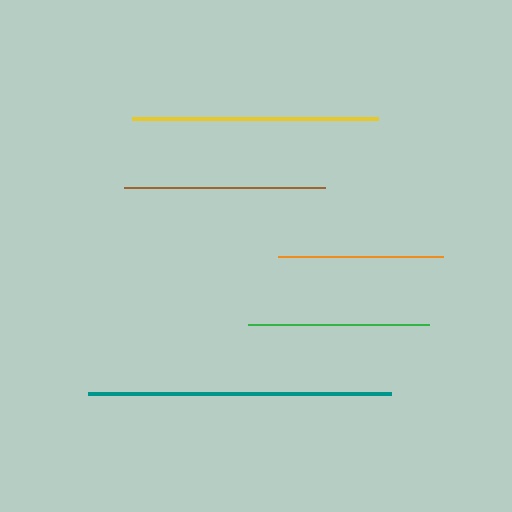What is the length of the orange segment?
The orange segment is approximately 164 pixels long.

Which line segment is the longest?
The teal line is the longest at approximately 303 pixels.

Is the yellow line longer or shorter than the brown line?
The yellow line is longer than the brown line.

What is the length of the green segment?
The green segment is approximately 182 pixels long.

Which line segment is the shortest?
The orange line is the shortest at approximately 164 pixels.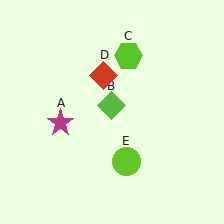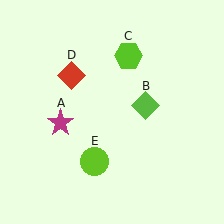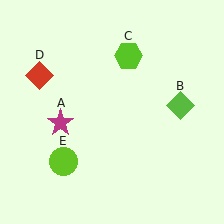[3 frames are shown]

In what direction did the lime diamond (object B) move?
The lime diamond (object B) moved right.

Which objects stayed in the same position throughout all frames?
Magenta star (object A) and lime hexagon (object C) remained stationary.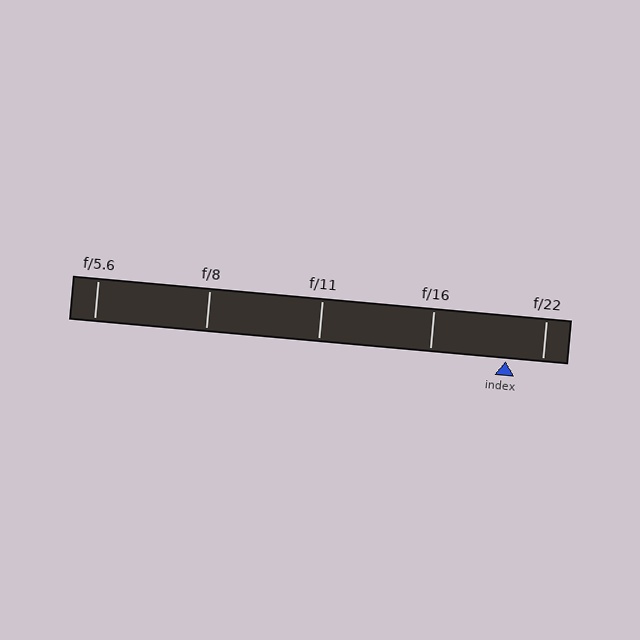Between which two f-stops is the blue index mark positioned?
The index mark is between f/16 and f/22.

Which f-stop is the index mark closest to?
The index mark is closest to f/22.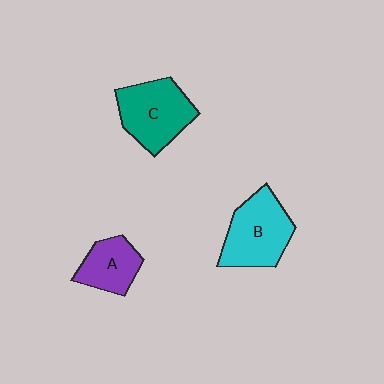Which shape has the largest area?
Shape B (cyan).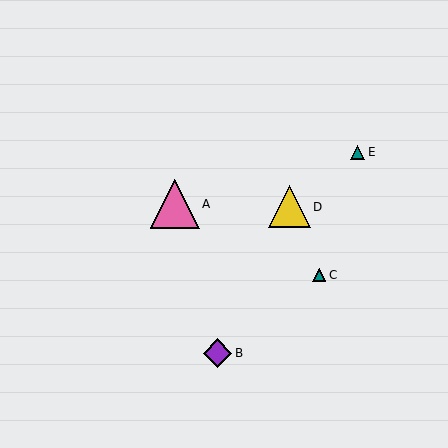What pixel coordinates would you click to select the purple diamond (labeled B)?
Click at (217, 353) to select the purple diamond B.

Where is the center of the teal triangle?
The center of the teal triangle is at (319, 275).